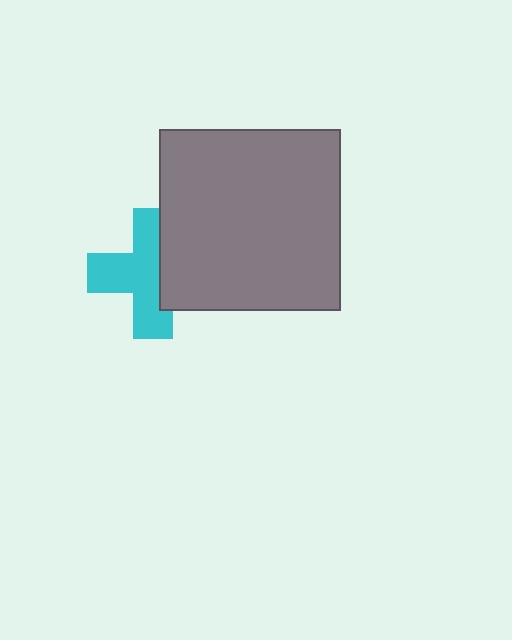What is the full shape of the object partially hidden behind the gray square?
The partially hidden object is a cyan cross.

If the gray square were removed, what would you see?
You would see the complete cyan cross.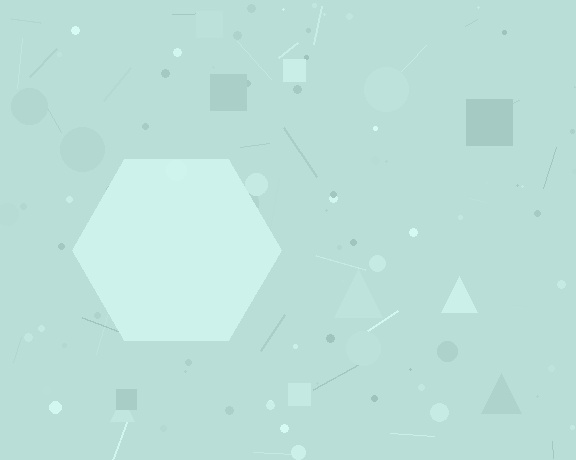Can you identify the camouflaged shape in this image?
The camouflaged shape is a hexagon.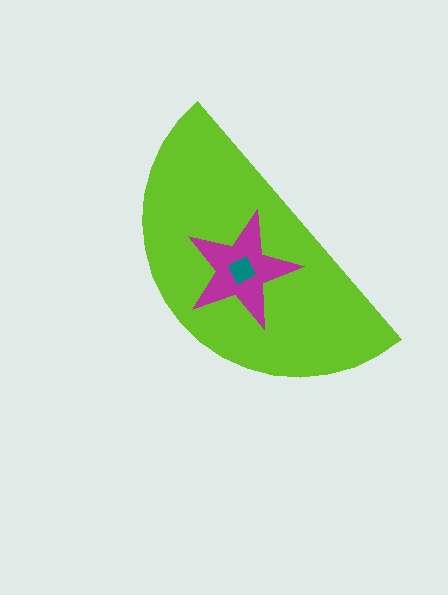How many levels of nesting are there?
3.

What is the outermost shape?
The lime semicircle.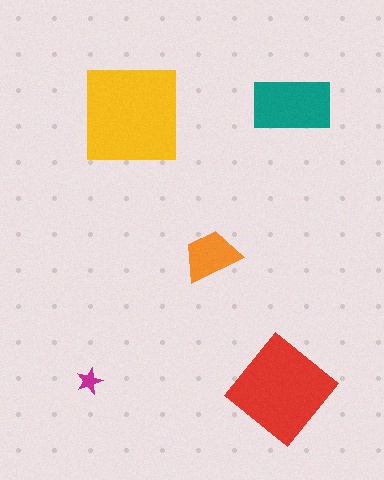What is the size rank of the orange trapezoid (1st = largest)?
4th.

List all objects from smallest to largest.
The magenta star, the orange trapezoid, the teal rectangle, the red diamond, the yellow square.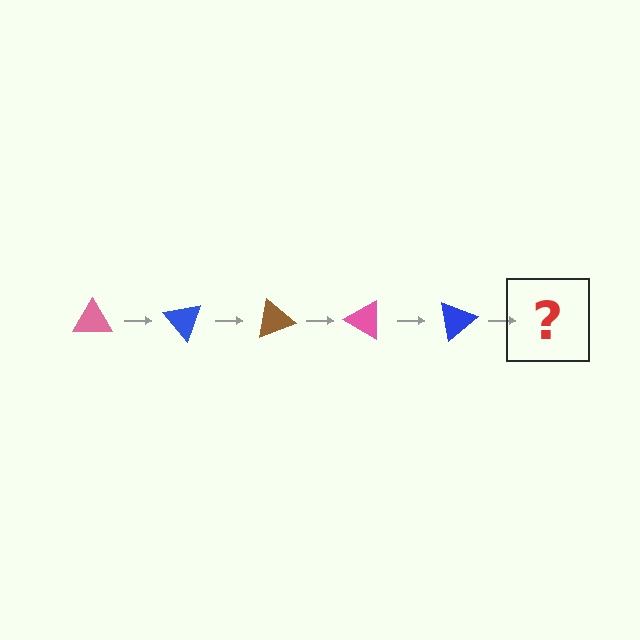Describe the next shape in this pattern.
It should be a brown triangle, rotated 250 degrees from the start.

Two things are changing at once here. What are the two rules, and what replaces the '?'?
The two rules are that it rotates 50 degrees each step and the color cycles through pink, blue, and brown. The '?' should be a brown triangle, rotated 250 degrees from the start.